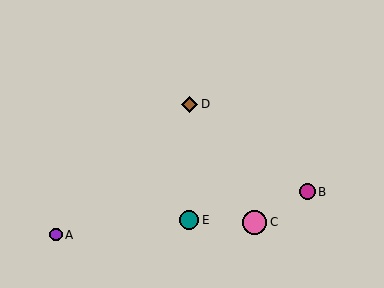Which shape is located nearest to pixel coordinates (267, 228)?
The pink circle (labeled C) at (255, 222) is nearest to that location.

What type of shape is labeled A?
Shape A is a purple circle.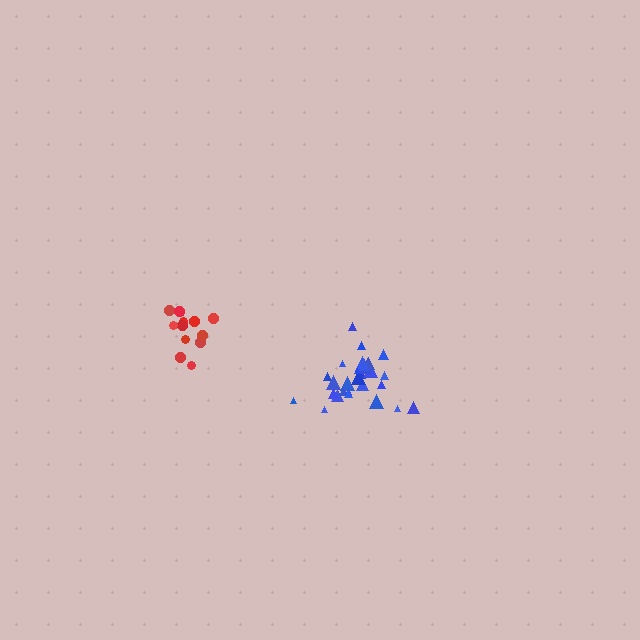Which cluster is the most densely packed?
Blue.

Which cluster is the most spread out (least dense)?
Red.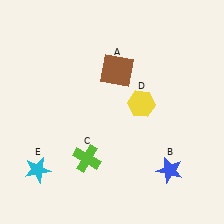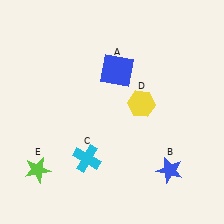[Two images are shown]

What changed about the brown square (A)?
In Image 1, A is brown. In Image 2, it changed to blue.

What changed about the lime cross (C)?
In Image 1, C is lime. In Image 2, it changed to cyan.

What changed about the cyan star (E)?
In Image 1, E is cyan. In Image 2, it changed to lime.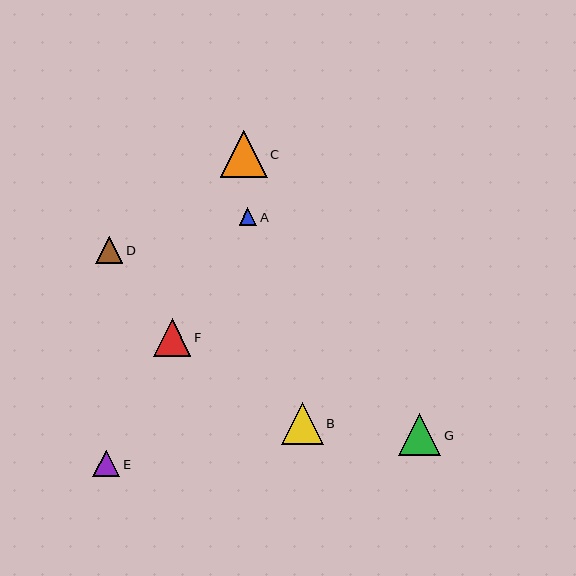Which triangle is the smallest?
Triangle A is the smallest with a size of approximately 18 pixels.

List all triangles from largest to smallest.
From largest to smallest: C, B, G, F, D, E, A.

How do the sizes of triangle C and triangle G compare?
Triangle C and triangle G are approximately the same size.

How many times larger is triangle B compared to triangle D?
Triangle B is approximately 1.6 times the size of triangle D.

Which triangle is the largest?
Triangle C is the largest with a size of approximately 46 pixels.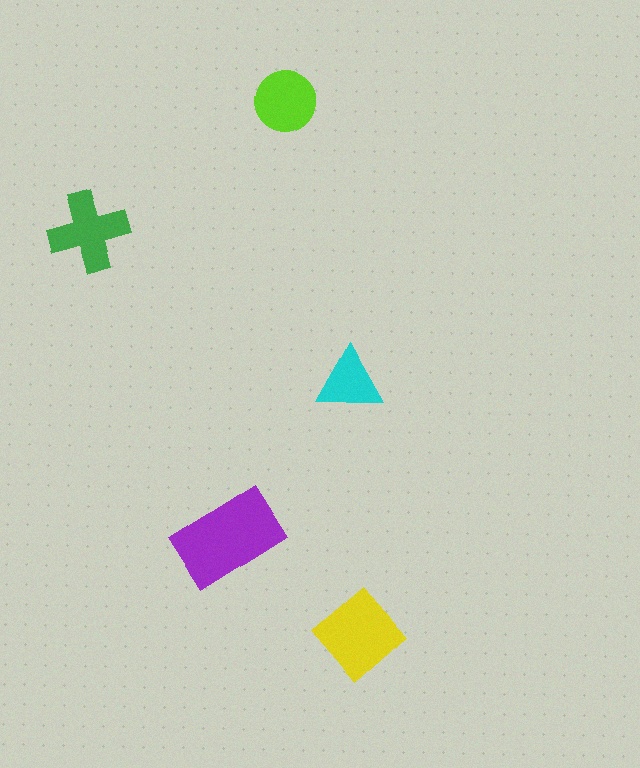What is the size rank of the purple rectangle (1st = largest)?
1st.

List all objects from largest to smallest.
The purple rectangle, the yellow diamond, the green cross, the lime circle, the cyan triangle.